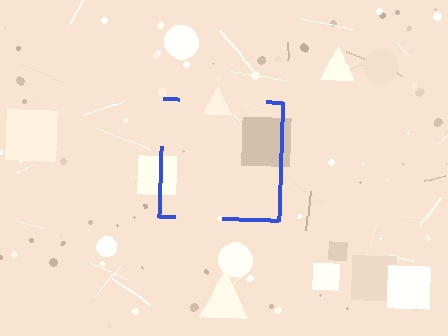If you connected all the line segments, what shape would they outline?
They would outline a square.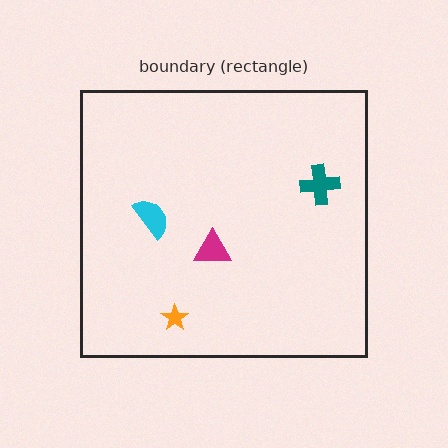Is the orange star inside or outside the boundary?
Inside.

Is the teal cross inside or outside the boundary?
Inside.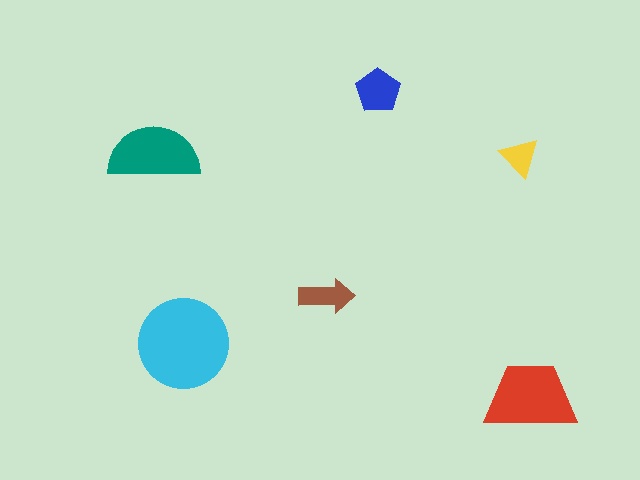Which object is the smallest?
The yellow triangle.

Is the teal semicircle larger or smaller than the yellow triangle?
Larger.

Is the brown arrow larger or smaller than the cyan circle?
Smaller.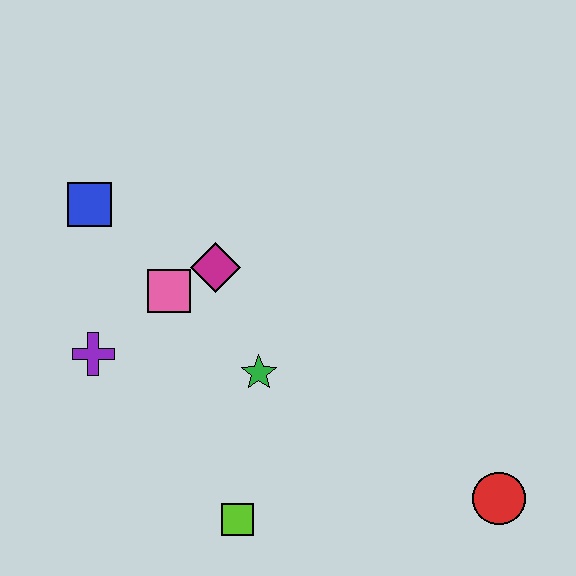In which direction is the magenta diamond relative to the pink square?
The magenta diamond is to the right of the pink square.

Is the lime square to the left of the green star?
Yes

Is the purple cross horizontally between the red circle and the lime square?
No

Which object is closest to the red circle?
The lime square is closest to the red circle.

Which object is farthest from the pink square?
The red circle is farthest from the pink square.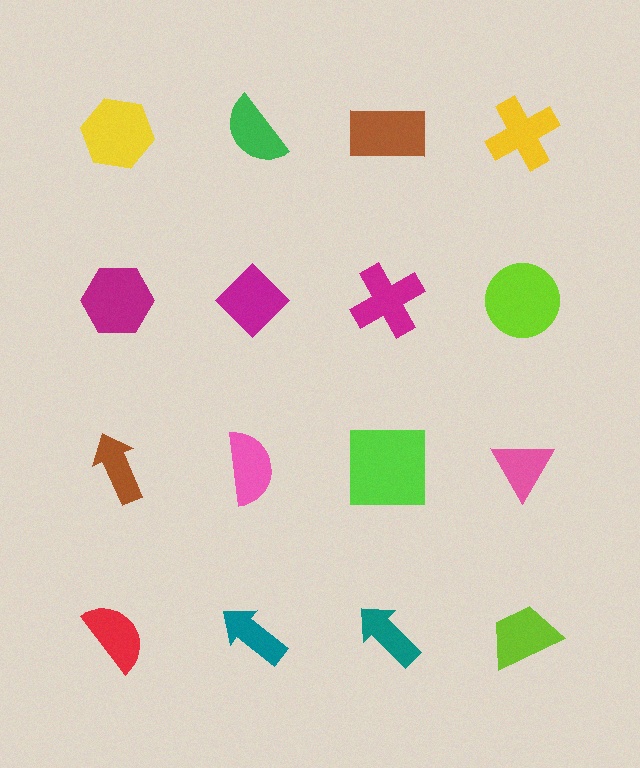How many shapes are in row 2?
4 shapes.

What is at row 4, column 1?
A red semicircle.